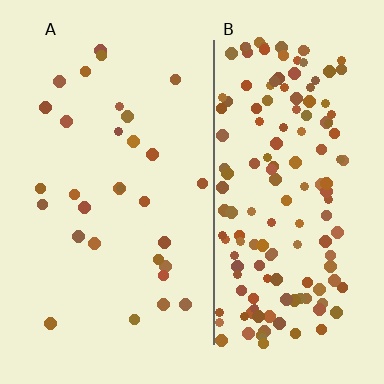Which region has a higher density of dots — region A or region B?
B (the right).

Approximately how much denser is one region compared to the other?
Approximately 5.1× — region B over region A.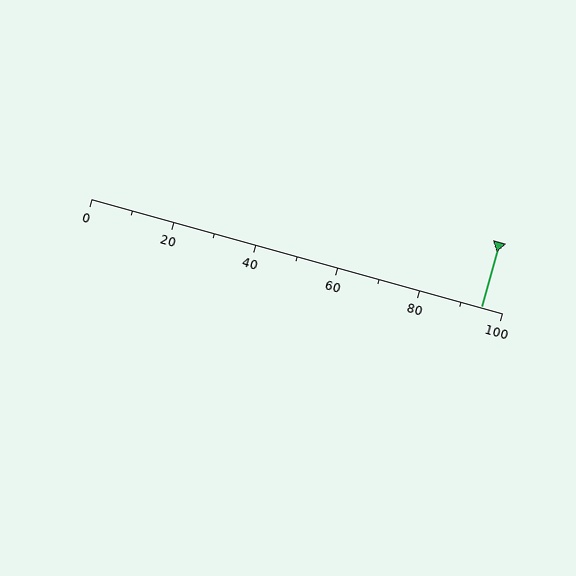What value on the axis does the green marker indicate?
The marker indicates approximately 95.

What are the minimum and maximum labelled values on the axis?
The axis runs from 0 to 100.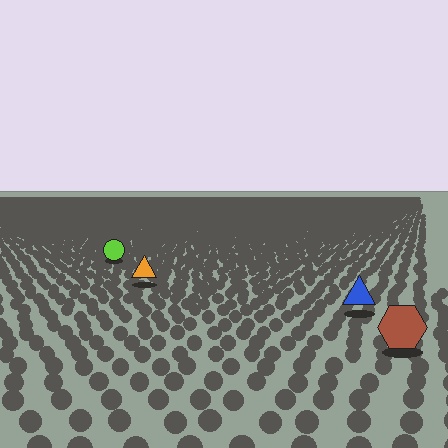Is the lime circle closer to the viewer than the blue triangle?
No. The blue triangle is closer — you can tell from the texture gradient: the ground texture is coarser near it.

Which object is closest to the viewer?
The brown hexagon is closest. The texture marks near it are larger and more spread out.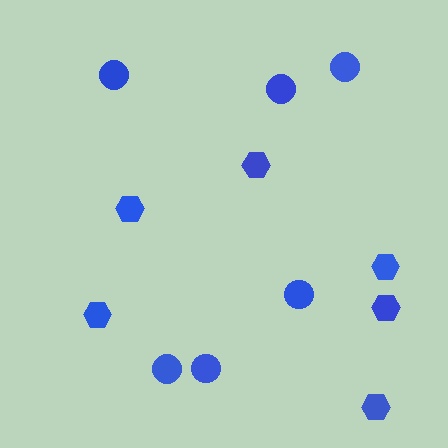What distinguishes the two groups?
There are 2 groups: one group of circles (6) and one group of hexagons (6).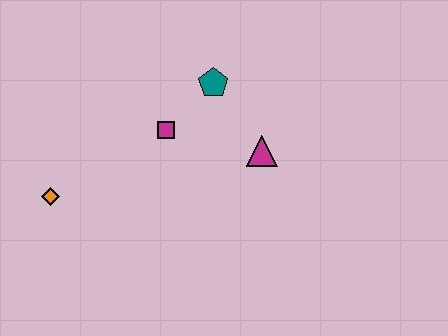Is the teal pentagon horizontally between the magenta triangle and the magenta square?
Yes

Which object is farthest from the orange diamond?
The magenta triangle is farthest from the orange diamond.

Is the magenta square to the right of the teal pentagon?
No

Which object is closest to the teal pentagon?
The magenta square is closest to the teal pentagon.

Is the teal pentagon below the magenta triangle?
No